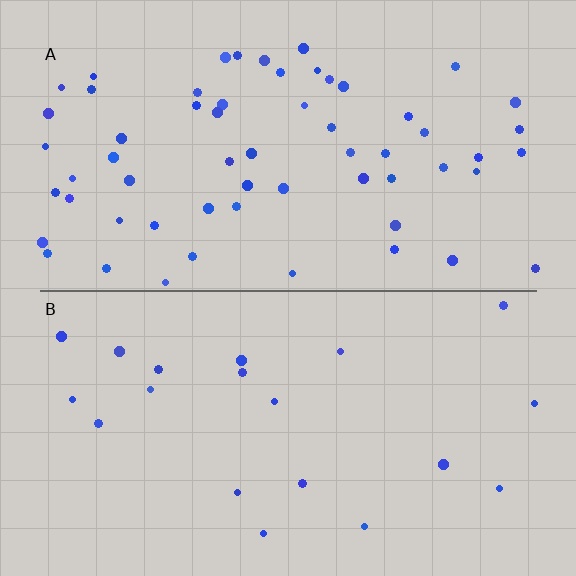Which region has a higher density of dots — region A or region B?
A (the top).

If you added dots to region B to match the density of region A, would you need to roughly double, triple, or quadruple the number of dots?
Approximately triple.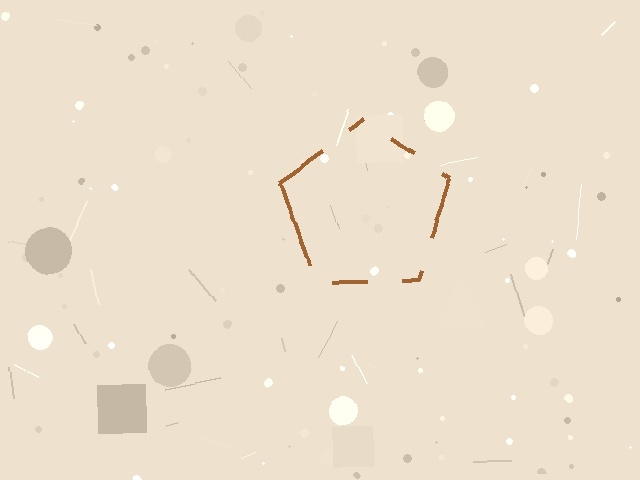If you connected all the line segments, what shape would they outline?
They would outline a pentagon.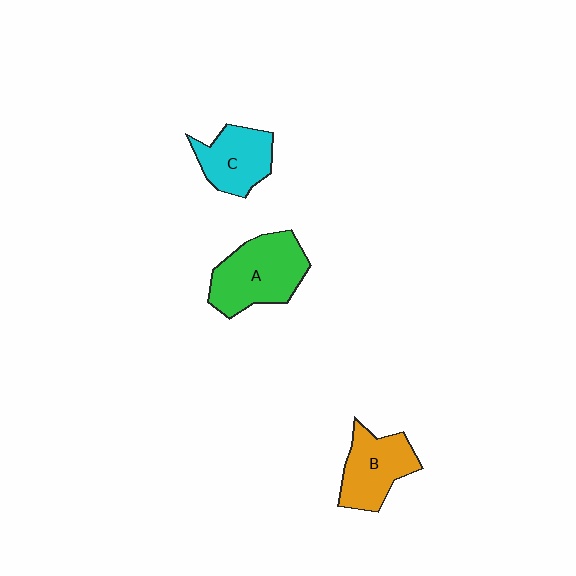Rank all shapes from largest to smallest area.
From largest to smallest: A (green), B (orange), C (cyan).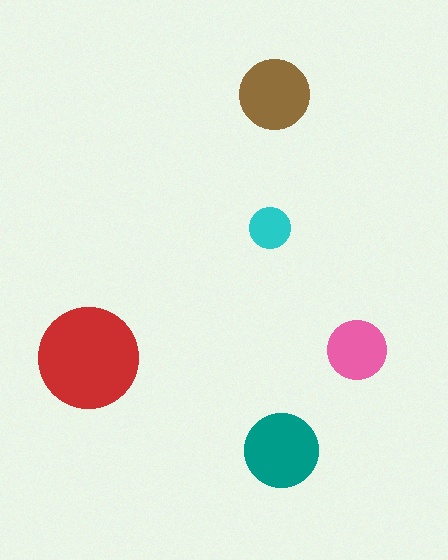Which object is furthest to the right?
The pink circle is rightmost.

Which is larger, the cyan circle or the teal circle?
The teal one.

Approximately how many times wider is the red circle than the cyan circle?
About 2.5 times wider.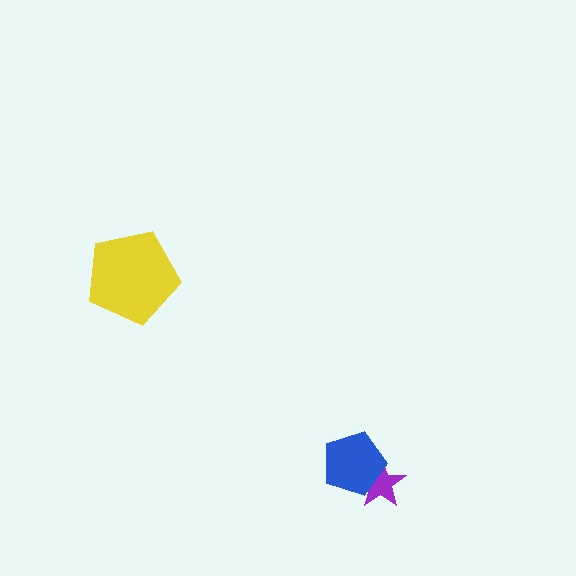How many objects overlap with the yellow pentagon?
0 objects overlap with the yellow pentagon.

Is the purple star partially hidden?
Yes, it is partially covered by another shape.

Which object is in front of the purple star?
The blue pentagon is in front of the purple star.